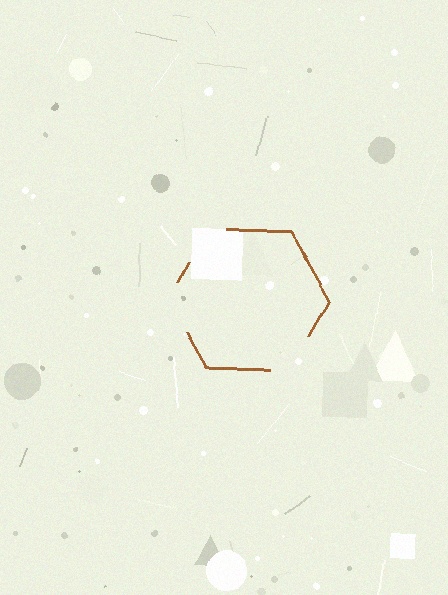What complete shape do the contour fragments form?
The contour fragments form a hexagon.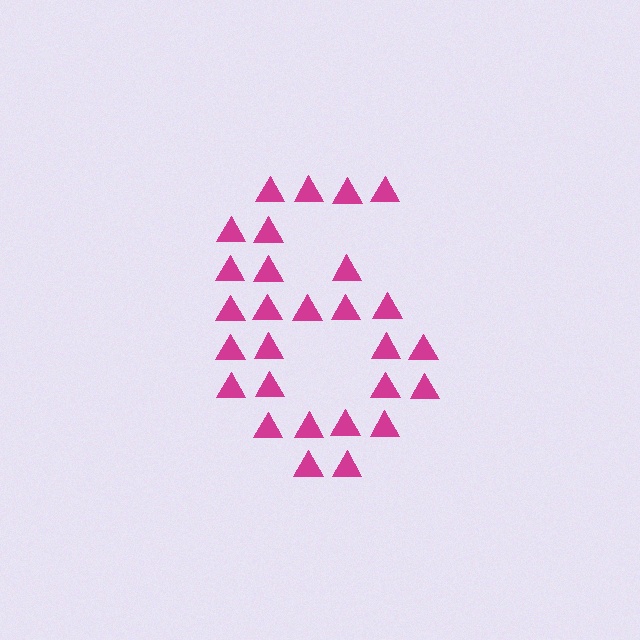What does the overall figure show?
The overall figure shows the digit 6.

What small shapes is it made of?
It is made of small triangles.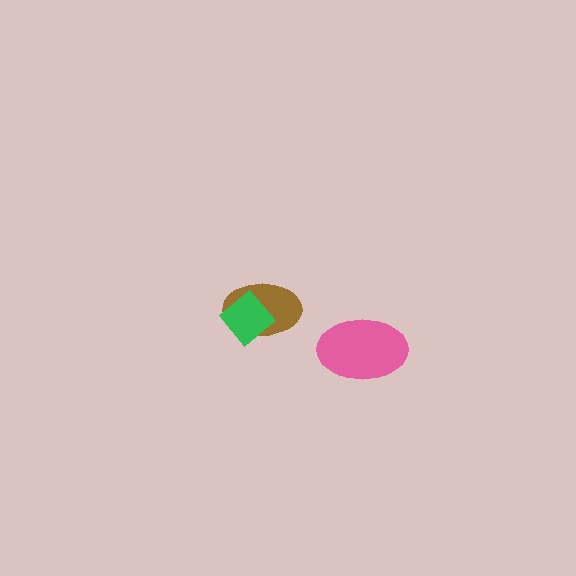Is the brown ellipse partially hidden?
Yes, it is partially covered by another shape.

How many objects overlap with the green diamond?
1 object overlaps with the green diamond.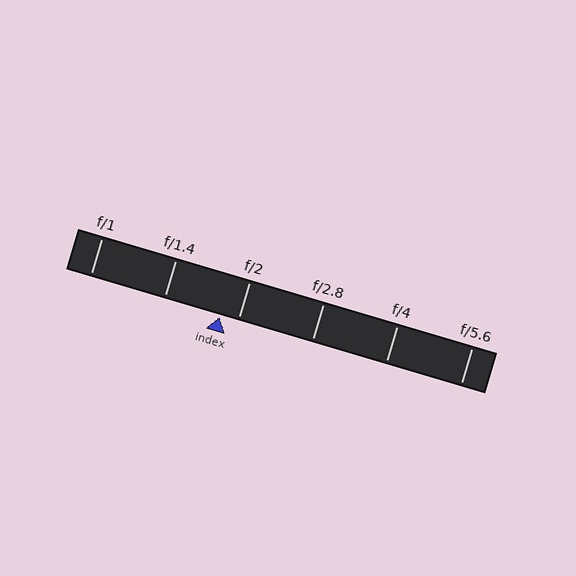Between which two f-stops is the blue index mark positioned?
The index mark is between f/1.4 and f/2.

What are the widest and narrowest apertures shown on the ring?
The widest aperture shown is f/1 and the narrowest is f/5.6.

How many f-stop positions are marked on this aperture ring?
There are 6 f-stop positions marked.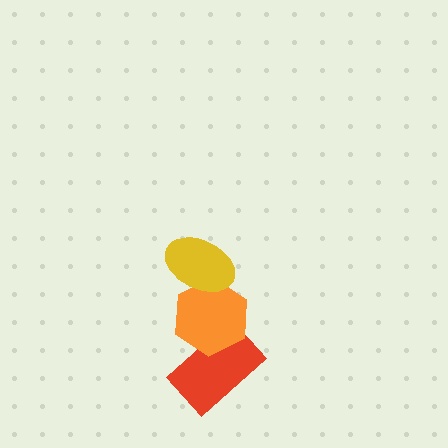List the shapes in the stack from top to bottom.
From top to bottom: the yellow ellipse, the orange hexagon, the red rectangle.